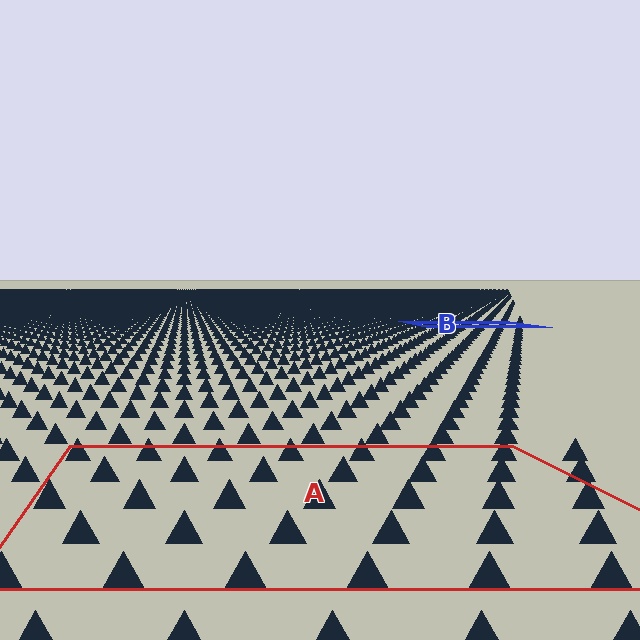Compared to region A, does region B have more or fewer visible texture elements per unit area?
Region B has more texture elements per unit area — they are packed more densely because it is farther away.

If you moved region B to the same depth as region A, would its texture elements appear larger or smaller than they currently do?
They would appear larger. At a closer depth, the same texture elements are projected at a bigger on-screen size.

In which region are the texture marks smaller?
The texture marks are smaller in region B, because it is farther away.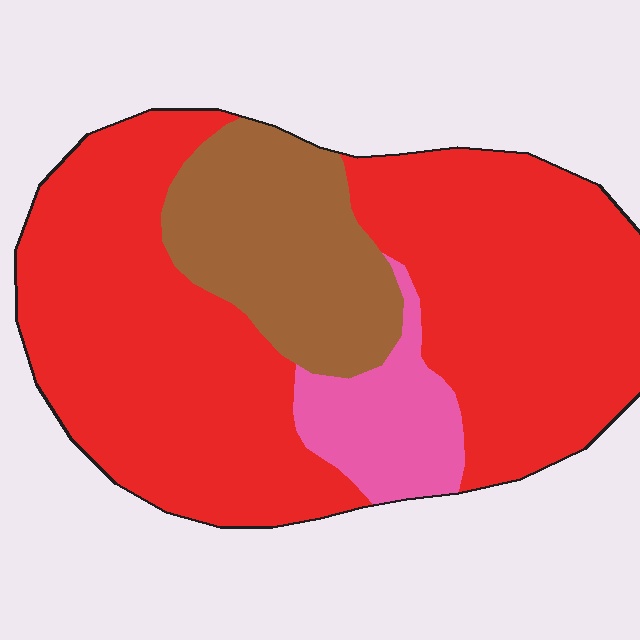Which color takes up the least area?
Pink, at roughly 10%.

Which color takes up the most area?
Red, at roughly 70%.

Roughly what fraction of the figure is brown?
Brown takes up about one fifth (1/5) of the figure.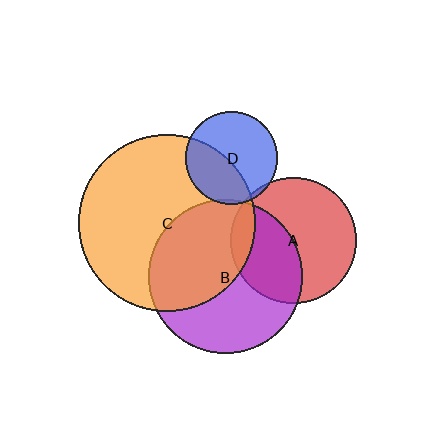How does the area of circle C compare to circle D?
Approximately 3.7 times.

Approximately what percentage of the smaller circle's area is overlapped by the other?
Approximately 40%.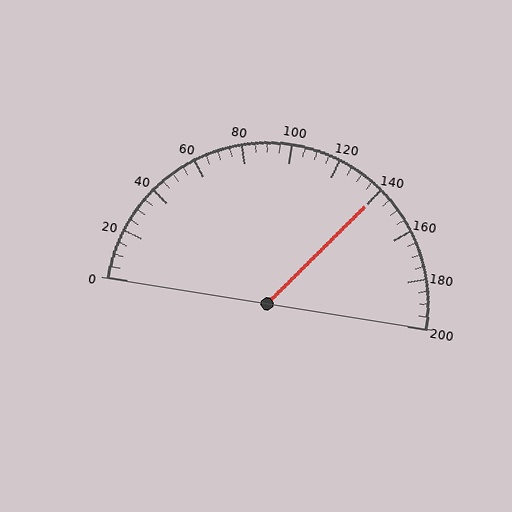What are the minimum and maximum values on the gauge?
The gauge ranges from 0 to 200.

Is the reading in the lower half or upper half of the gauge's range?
The reading is in the upper half of the range (0 to 200).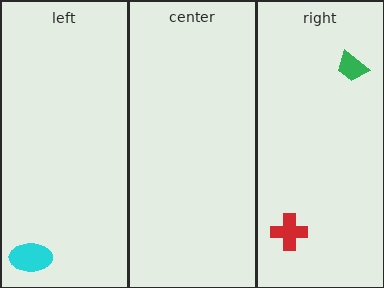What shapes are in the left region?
The cyan ellipse.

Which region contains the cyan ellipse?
The left region.